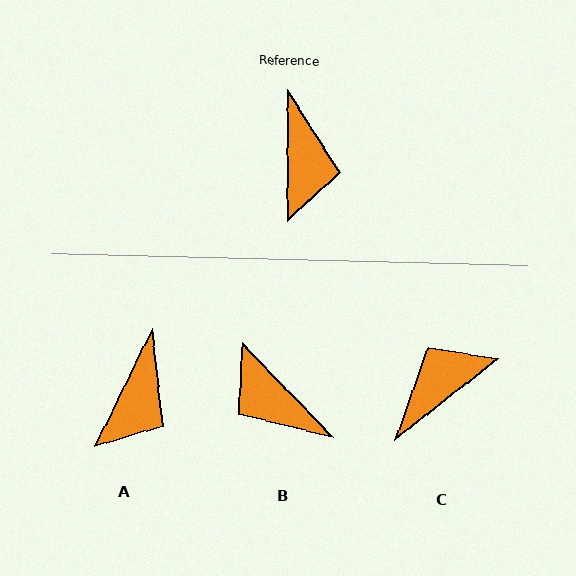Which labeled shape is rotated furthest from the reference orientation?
B, about 136 degrees away.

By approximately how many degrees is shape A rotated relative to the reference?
Approximately 26 degrees clockwise.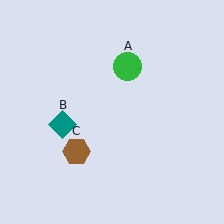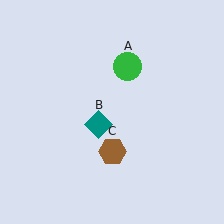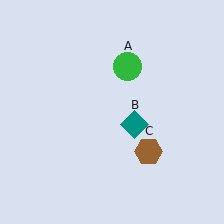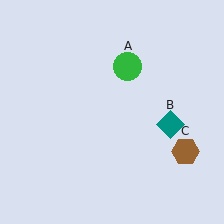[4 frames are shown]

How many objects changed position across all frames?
2 objects changed position: teal diamond (object B), brown hexagon (object C).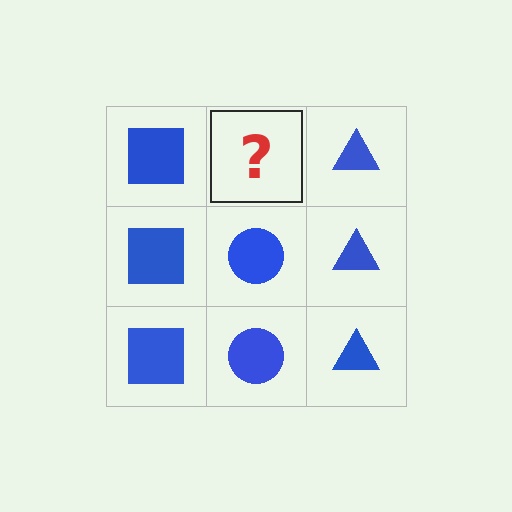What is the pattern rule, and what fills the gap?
The rule is that each column has a consistent shape. The gap should be filled with a blue circle.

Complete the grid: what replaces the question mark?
The question mark should be replaced with a blue circle.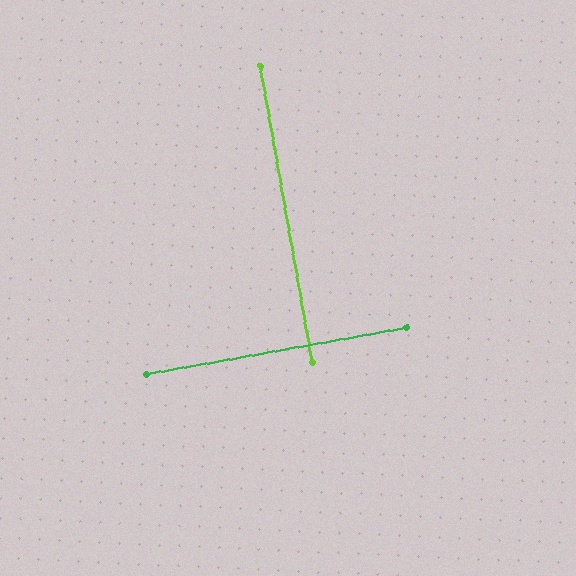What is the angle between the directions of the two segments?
Approximately 90 degrees.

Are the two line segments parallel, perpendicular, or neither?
Perpendicular — they meet at approximately 90°.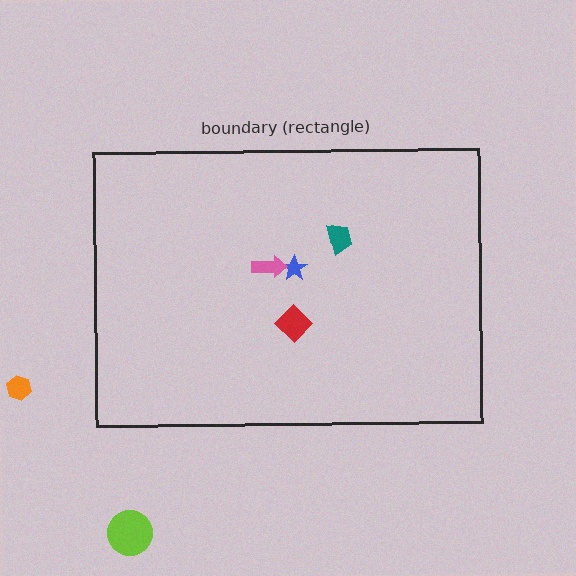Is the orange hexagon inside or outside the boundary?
Outside.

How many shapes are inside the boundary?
4 inside, 2 outside.